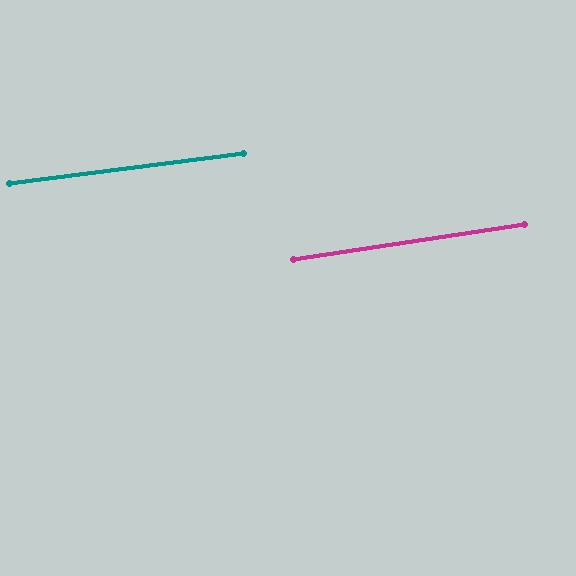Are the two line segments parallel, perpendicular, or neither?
Parallel — their directions differ by only 1.2°.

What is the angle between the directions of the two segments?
Approximately 1 degree.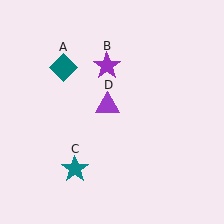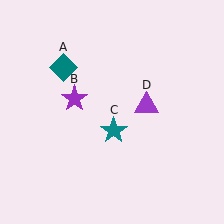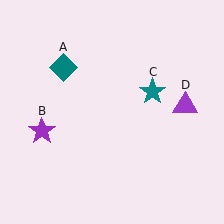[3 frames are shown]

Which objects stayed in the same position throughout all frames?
Teal diamond (object A) remained stationary.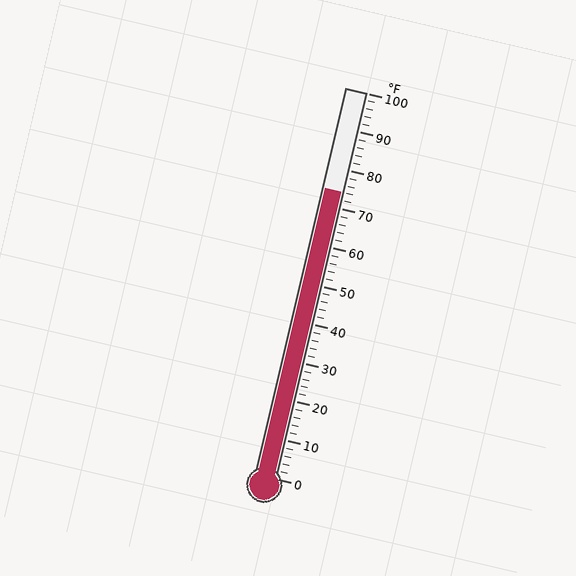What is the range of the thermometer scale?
The thermometer scale ranges from 0°F to 100°F.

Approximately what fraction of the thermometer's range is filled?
The thermometer is filled to approximately 75% of its range.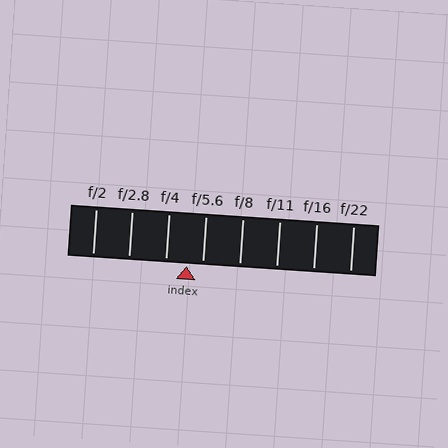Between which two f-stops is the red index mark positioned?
The index mark is between f/4 and f/5.6.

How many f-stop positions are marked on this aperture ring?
There are 8 f-stop positions marked.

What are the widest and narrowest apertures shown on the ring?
The widest aperture shown is f/2 and the narrowest is f/22.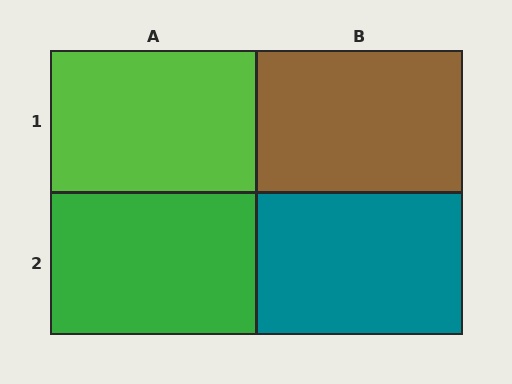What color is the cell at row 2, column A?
Green.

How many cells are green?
1 cell is green.